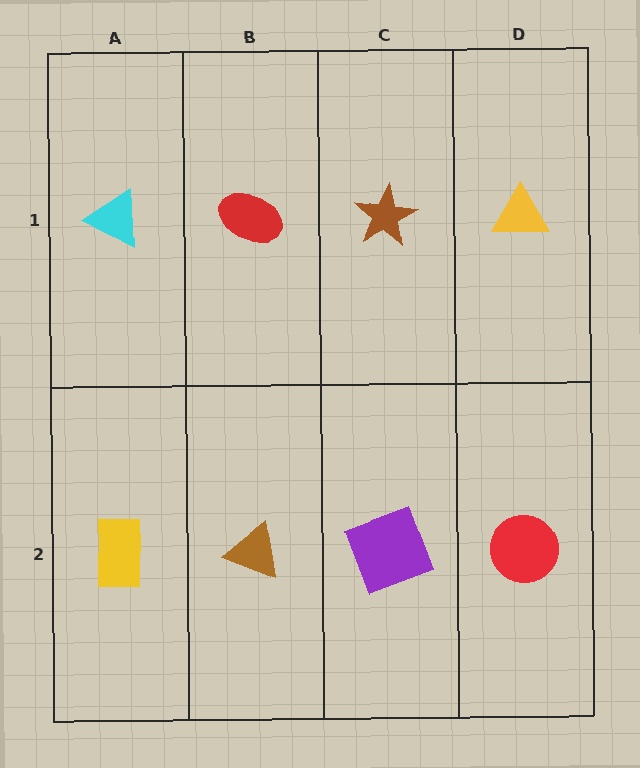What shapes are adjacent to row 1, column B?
A brown triangle (row 2, column B), a cyan triangle (row 1, column A), a brown star (row 1, column C).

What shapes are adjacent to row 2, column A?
A cyan triangle (row 1, column A), a brown triangle (row 2, column B).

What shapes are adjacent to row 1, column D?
A red circle (row 2, column D), a brown star (row 1, column C).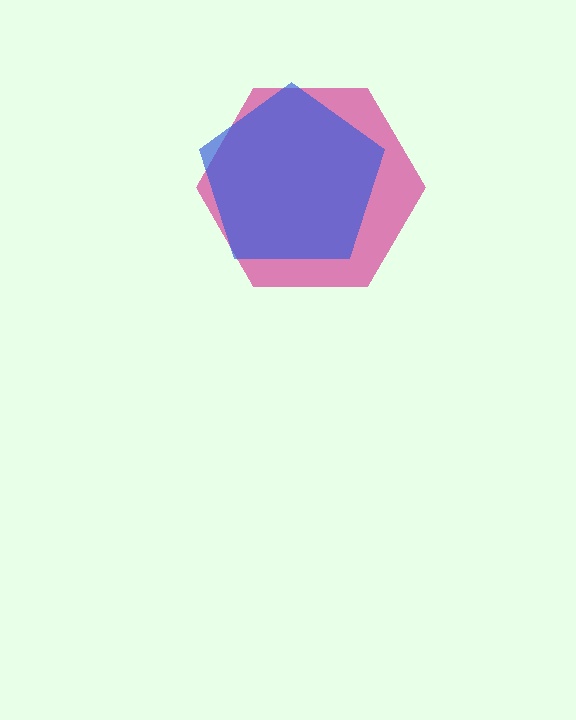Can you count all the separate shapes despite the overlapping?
Yes, there are 2 separate shapes.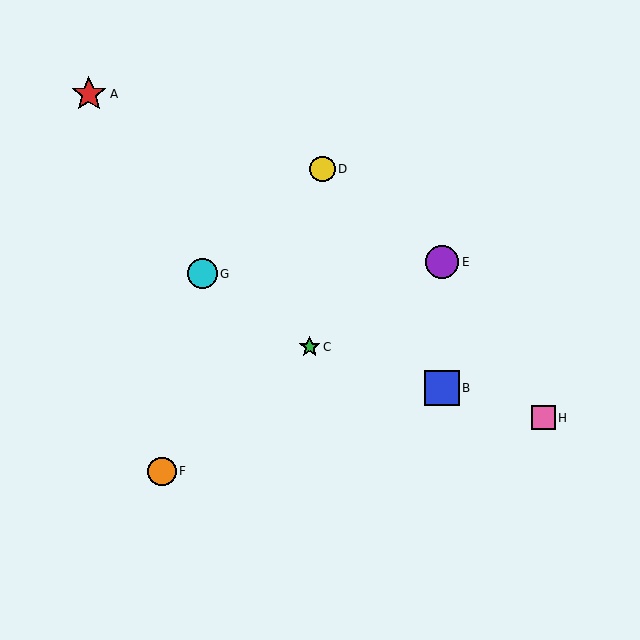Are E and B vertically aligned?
Yes, both are at x≈442.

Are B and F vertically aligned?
No, B is at x≈442 and F is at x≈162.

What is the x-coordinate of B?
Object B is at x≈442.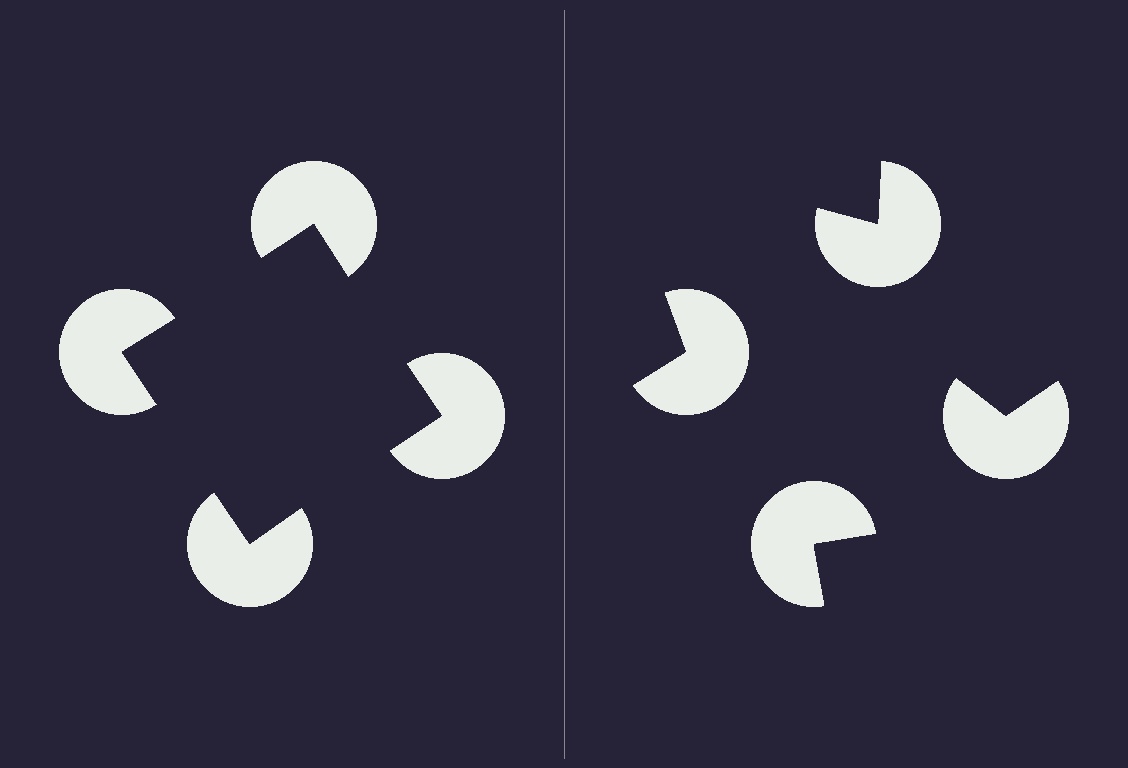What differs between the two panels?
The pac-man discs are positioned identically on both sides; only the wedge orientations differ. On the left they align to a square; on the right they are misaligned.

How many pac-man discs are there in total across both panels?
8 — 4 on each side.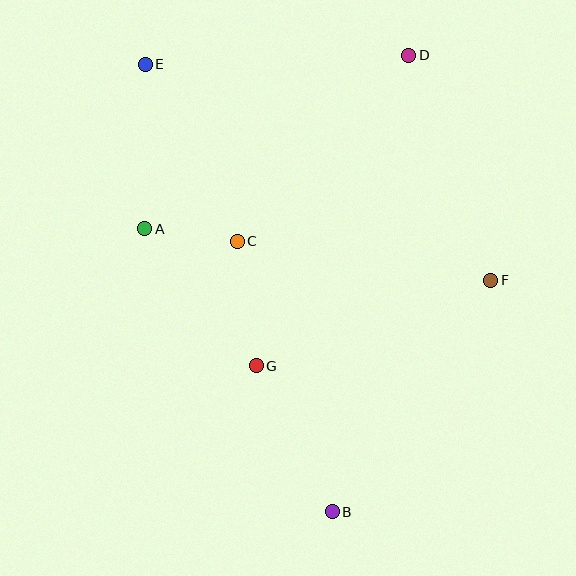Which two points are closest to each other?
Points A and C are closest to each other.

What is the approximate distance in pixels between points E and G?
The distance between E and G is approximately 321 pixels.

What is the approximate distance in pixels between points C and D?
The distance between C and D is approximately 253 pixels.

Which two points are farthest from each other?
Points B and E are farthest from each other.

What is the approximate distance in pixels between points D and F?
The distance between D and F is approximately 240 pixels.